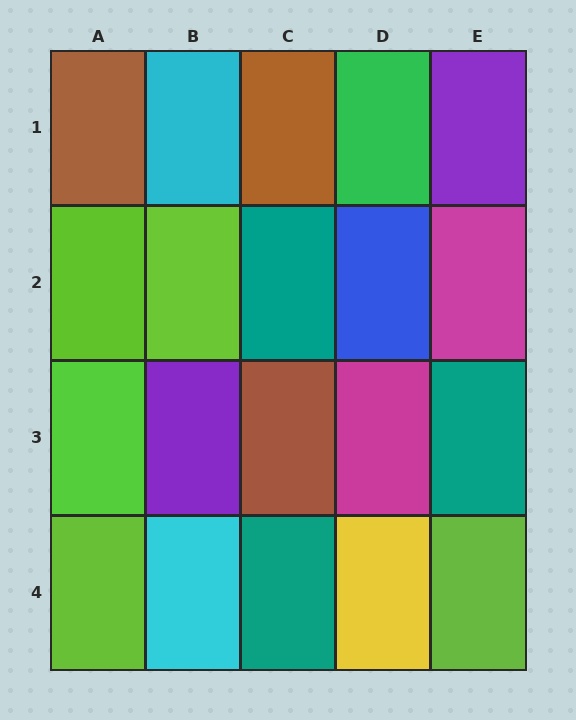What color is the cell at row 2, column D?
Blue.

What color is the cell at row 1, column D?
Green.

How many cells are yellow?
1 cell is yellow.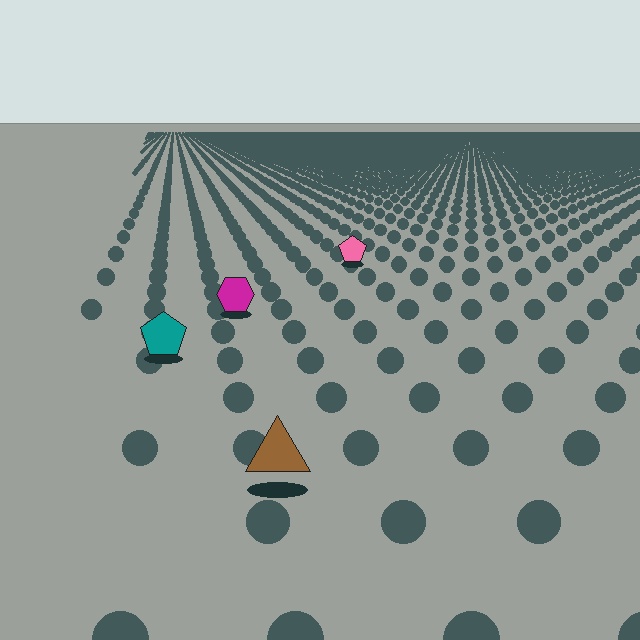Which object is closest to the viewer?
The brown triangle is closest. The texture marks near it are larger and more spread out.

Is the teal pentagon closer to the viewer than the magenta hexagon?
Yes. The teal pentagon is closer — you can tell from the texture gradient: the ground texture is coarser near it.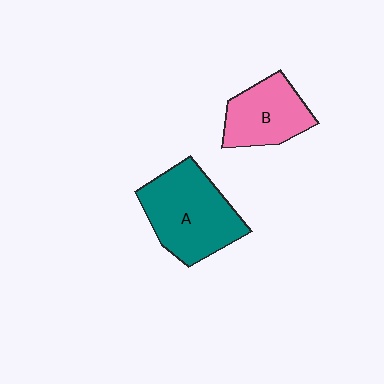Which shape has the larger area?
Shape A (teal).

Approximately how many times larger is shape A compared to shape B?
Approximately 1.5 times.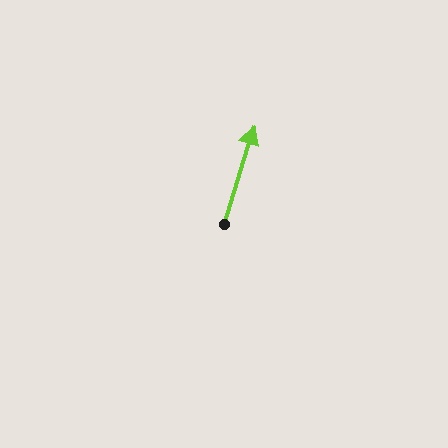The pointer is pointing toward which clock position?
Roughly 1 o'clock.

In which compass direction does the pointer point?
North.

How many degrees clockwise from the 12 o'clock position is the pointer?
Approximately 17 degrees.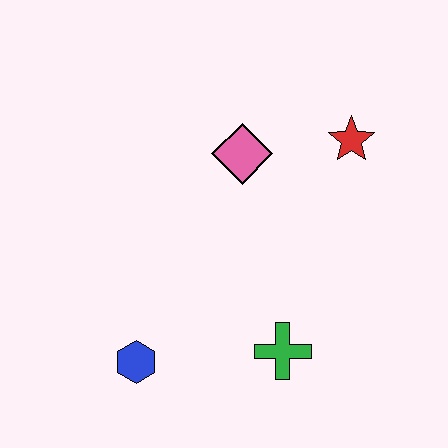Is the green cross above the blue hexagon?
Yes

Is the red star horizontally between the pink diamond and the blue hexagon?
No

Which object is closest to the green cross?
The blue hexagon is closest to the green cross.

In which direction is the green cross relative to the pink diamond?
The green cross is below the pink diamond.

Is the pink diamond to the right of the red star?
No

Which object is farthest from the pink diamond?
The blue hexagon is farthest from the pink diamond.